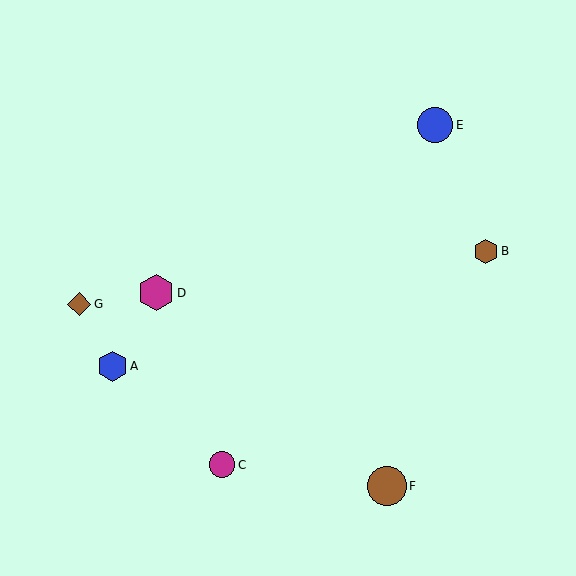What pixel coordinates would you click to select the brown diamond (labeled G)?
Click at (79, 304) to select the brown diamond G.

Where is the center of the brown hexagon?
The center of the brown hexagon is at (486, 251).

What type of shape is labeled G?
Shape G is a brown diamond.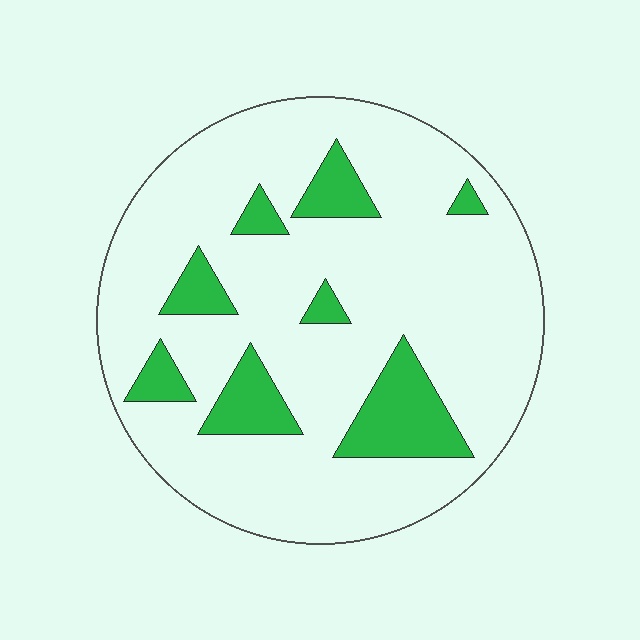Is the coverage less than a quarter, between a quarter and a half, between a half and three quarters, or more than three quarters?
Less than a quarter.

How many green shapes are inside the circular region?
8.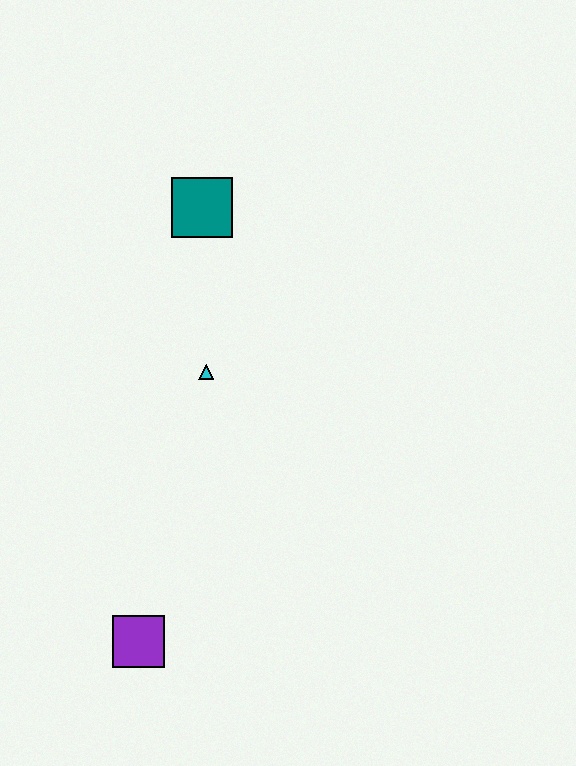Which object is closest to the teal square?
The cyan triangle is closest to the teal square.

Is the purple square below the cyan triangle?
Yes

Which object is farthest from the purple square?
The teal square is farthest from the purple square.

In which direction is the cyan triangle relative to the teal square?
The cyan triangle is below the teal square.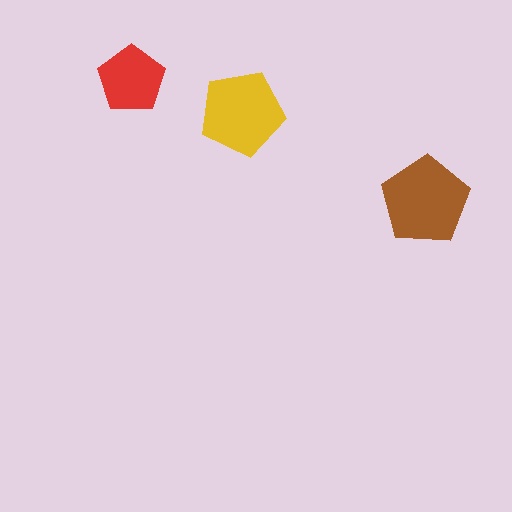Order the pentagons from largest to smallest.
the brown one, the yellow one, the red one.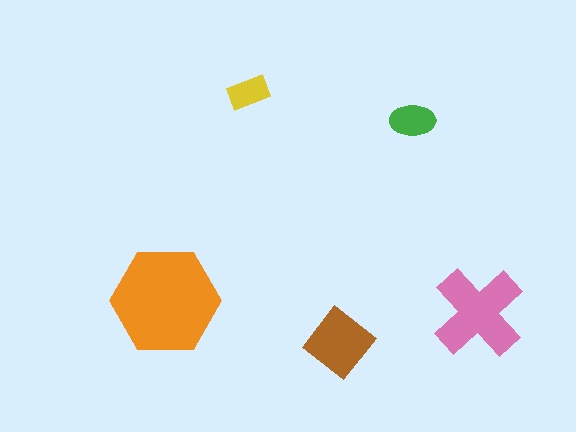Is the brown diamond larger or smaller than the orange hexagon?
Smaller.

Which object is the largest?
The orange hexagon.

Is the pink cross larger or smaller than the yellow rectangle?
Larger.